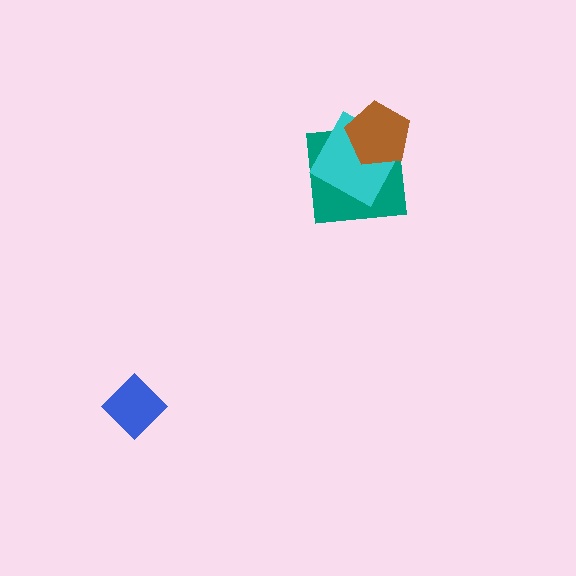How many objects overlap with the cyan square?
2 objects overlap with the cyan square.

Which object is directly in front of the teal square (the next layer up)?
The cyan square is directly in front of the teal square.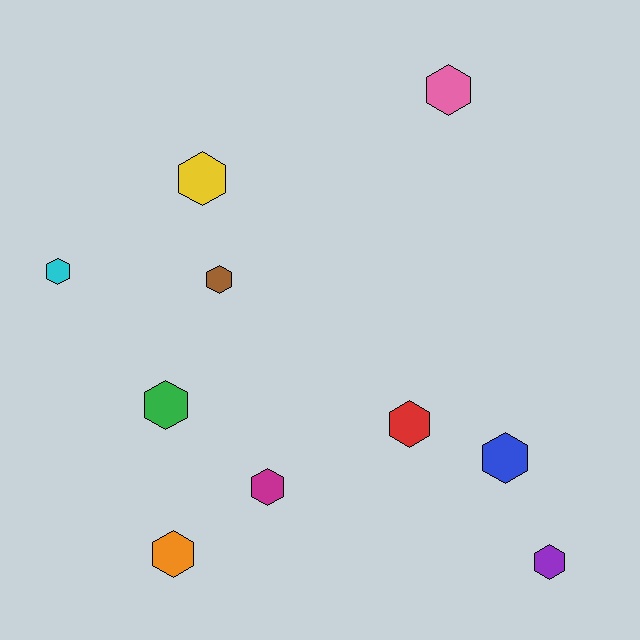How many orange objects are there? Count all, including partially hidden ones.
There is 1 orange object.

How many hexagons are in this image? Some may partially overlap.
There are 10 hexagons.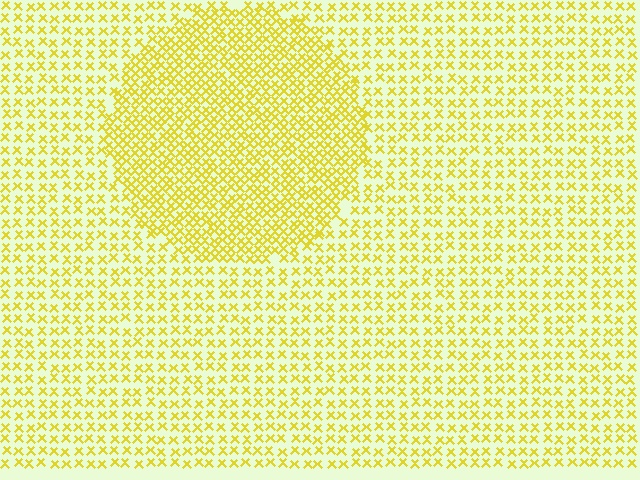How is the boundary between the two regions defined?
The boundary is defined by a change in element density (approximately 1.9x ratio). All elements are the same color, size, and shape.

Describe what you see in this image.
The image contains small yellow elements arranged at two different densities. A circle-shaped region is visible where the elements are more densely packed than the surrounding area.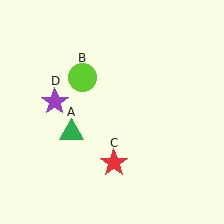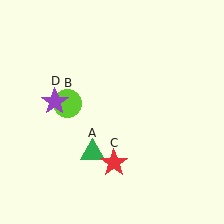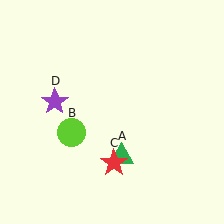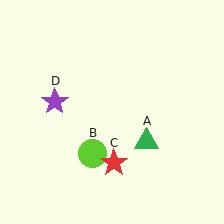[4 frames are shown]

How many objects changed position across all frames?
2 objects changed position: green triangle (object A), lime circle (object B).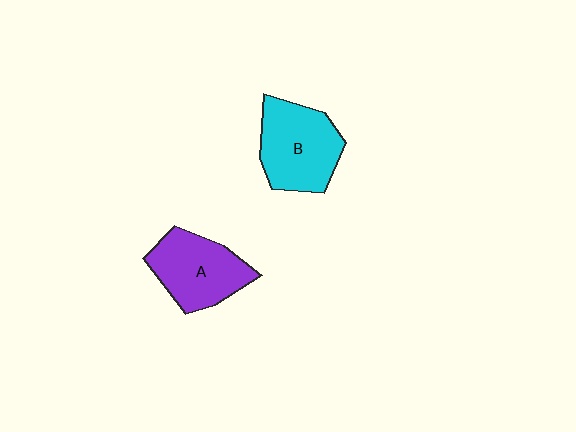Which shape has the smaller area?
Shape A (purple).